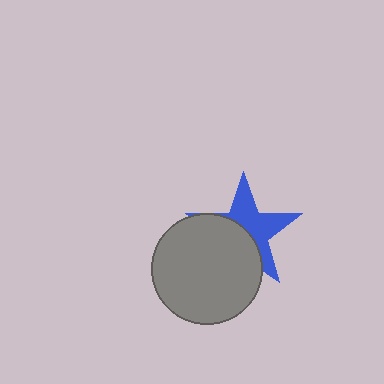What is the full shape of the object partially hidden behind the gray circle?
The partially hidden object is a blue star.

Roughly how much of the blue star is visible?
About half of it is visible (roughly 50%).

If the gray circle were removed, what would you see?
You would see the complete blue star.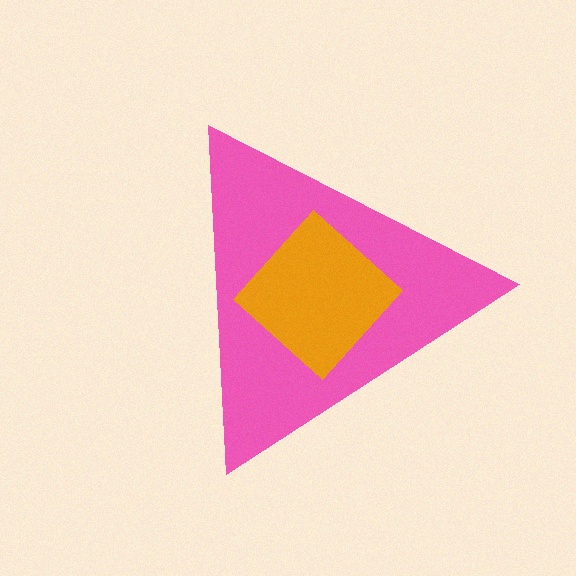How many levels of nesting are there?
2.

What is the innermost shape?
The orange diamond.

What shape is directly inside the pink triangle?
The orange diamond.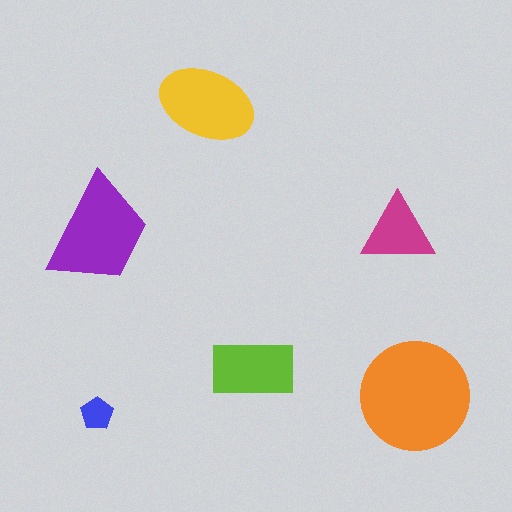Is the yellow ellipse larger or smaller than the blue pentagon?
Larger.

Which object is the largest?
The orange circle.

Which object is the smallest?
The blue pentagon.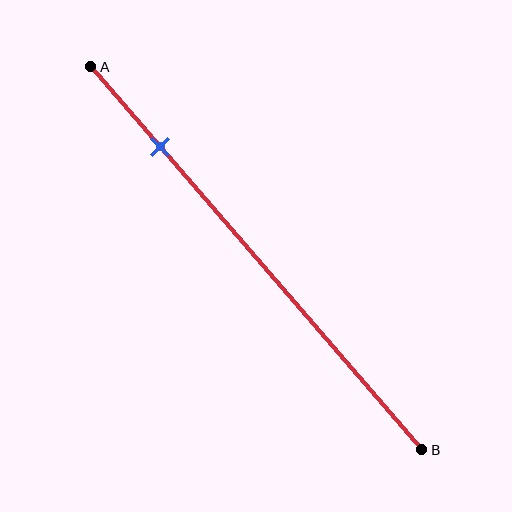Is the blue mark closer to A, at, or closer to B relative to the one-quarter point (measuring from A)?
The blue mark is closer to point A than the one-quarter point of segment AB.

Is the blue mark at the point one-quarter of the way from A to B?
No, the mark is at about 20% from A, not at the 25% one-quarter point.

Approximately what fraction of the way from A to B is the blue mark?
The blue mark is approximately 20% of the way from A to B.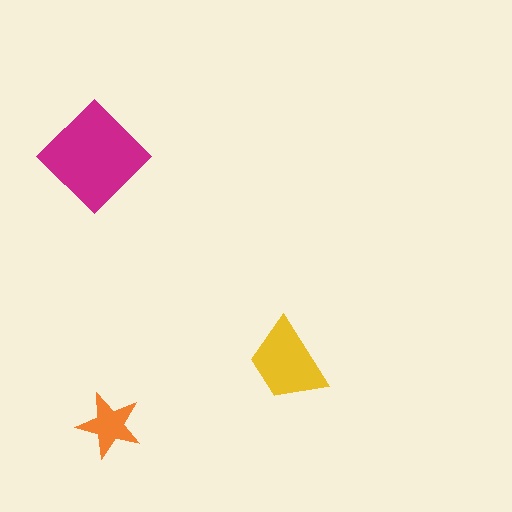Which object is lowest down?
The orange star is bottommost.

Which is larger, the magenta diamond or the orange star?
The magenta diamond.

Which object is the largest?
The magenta diamond.